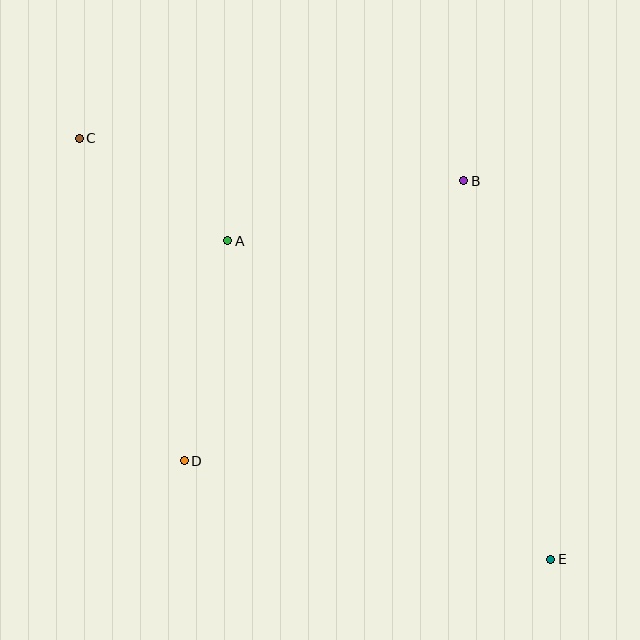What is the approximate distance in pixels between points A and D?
The distance between A and D is approximately 224 pixels.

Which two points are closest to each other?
Points A and C are closest to each other.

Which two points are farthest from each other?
Points C and E are farthest from each other.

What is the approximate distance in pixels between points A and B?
The distance between A and B is approximately 243 pixels.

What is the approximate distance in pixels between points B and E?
The distance between B and E is approximately 389 pixels.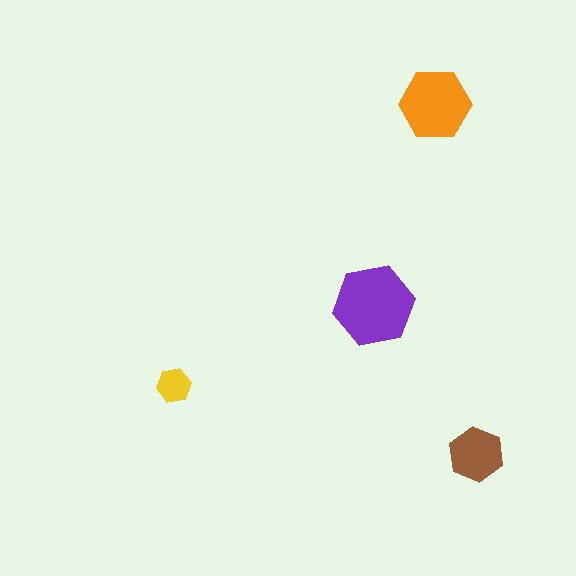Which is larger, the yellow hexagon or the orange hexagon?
The orange one.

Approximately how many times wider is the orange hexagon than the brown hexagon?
About 1.5 times wider.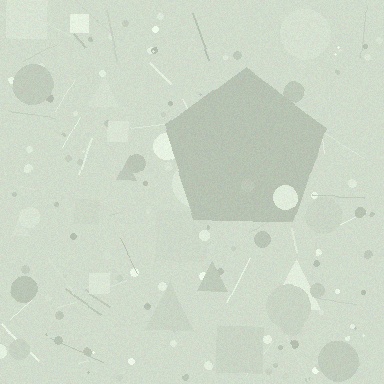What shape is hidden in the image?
A pentagon is hidden in the image.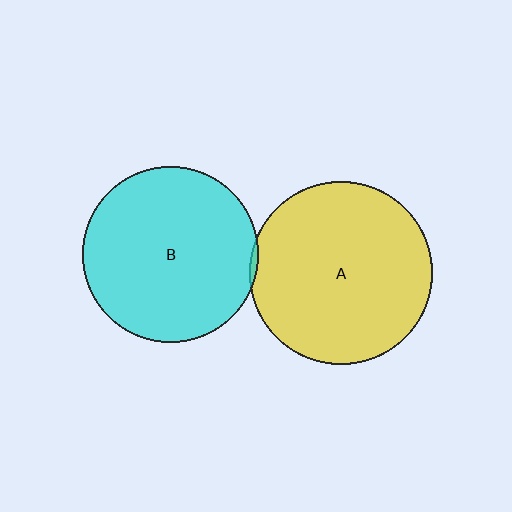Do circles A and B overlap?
Yes.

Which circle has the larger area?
Circle A (yellow).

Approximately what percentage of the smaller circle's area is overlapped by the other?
Approximately 5%.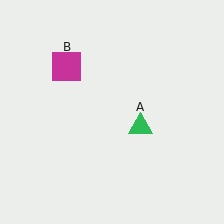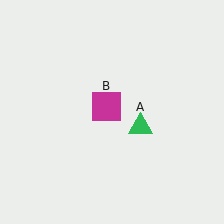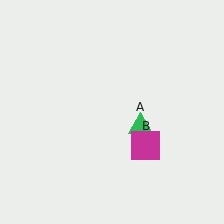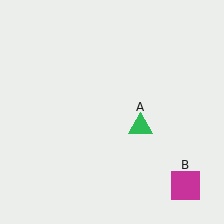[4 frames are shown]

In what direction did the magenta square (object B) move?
The magenta square (object B) moved down and to the right.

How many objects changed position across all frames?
1 object changed position: magenta square (object B).